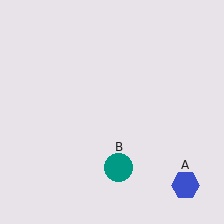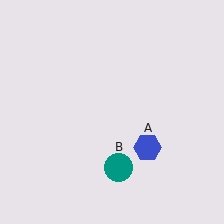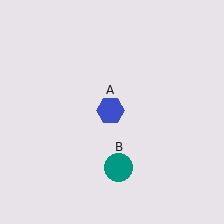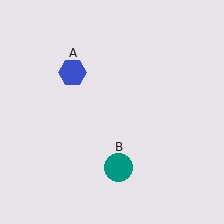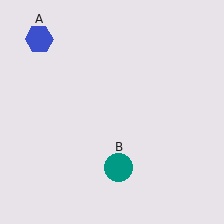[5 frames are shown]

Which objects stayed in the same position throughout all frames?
Teal circle (object B) remained stationary.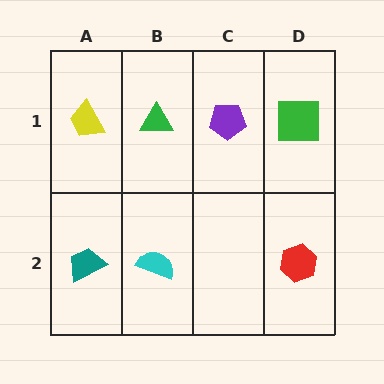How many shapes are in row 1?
4 shapes.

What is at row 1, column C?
A purple pentagon.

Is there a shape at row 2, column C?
No, that cell is empty.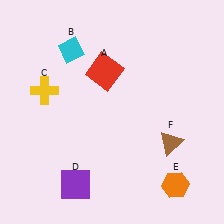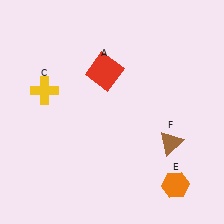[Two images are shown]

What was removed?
The purple square (D), the cyan diamond (B) were removed in Image 2.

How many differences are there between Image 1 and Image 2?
There are 2 differences between the two images.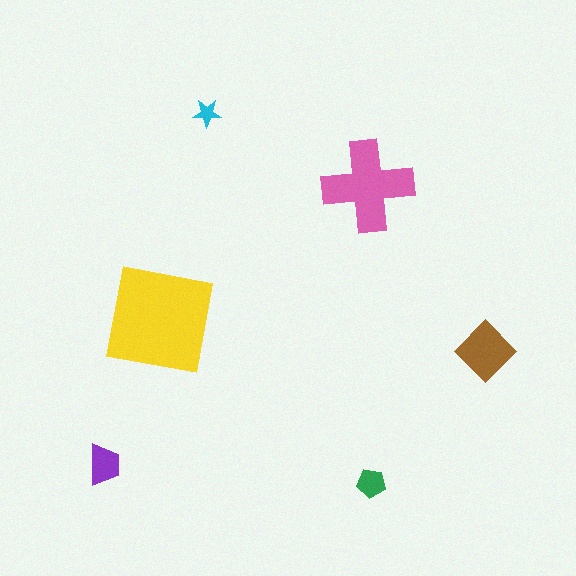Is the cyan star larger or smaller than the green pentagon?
Smaller.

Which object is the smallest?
The cyan star.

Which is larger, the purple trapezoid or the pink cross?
The pink cross.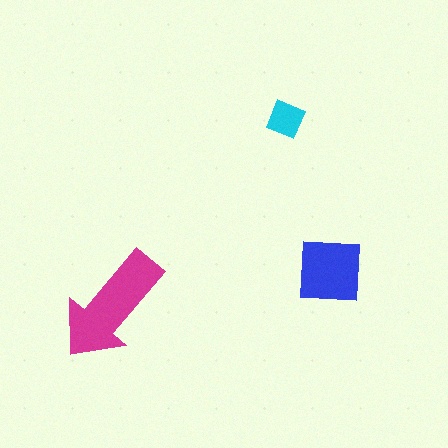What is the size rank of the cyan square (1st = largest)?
3rd.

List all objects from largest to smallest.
The magenta arrow, the blue square, the cyan square.